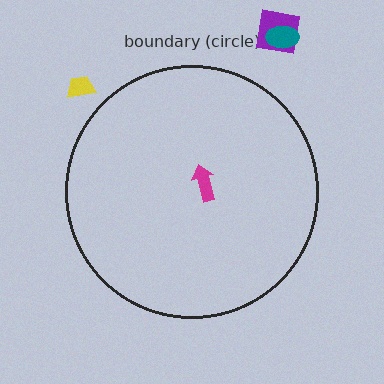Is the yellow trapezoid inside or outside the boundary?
Outside.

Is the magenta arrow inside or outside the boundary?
Inside.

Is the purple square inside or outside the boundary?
Outside.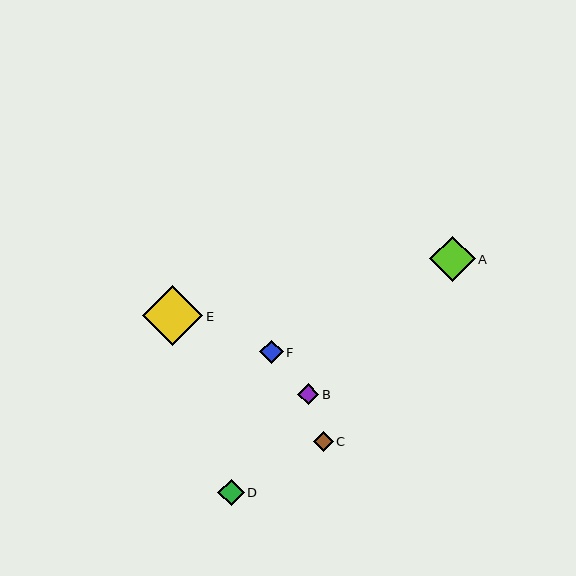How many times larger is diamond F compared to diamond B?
Diamond F is approximately 1.1 times the size of diamond B.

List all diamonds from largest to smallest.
From largest to smallest: E, A, D, F, B, C.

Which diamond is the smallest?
Diamond C is the smallest with a size of approximately 20 pixels.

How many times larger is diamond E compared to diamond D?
Diamond E is approximately 2.3 times the size of diamond D.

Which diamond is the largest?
Diamond E is the largest with a size of approximately 60 pixels.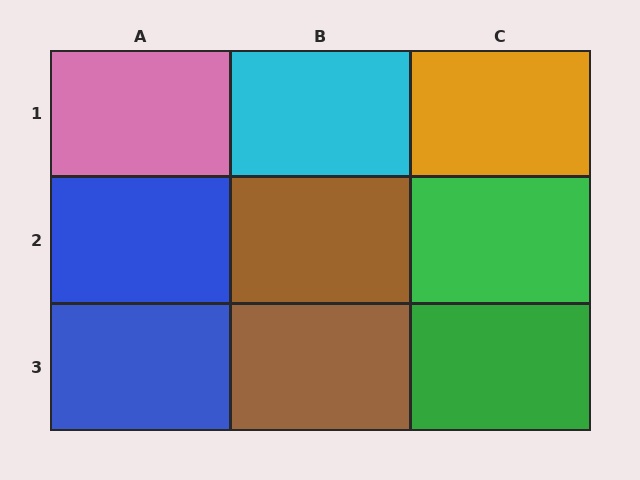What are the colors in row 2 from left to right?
Blue, brown, green.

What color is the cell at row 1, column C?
Orange.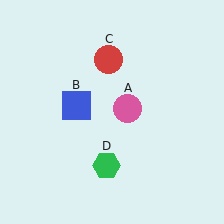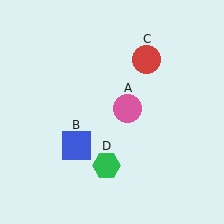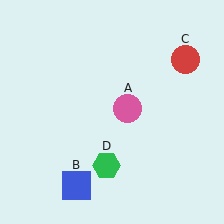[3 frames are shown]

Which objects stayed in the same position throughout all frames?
Pink circle (object A) and green hexagon (object D) remained stationary.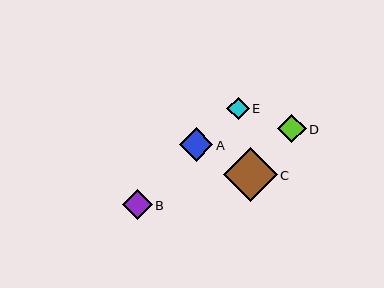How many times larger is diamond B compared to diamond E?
Diamond B is approximately 1.4 times the size of diamond E.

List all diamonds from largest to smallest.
From largest to smallest: C, A, B, D, E.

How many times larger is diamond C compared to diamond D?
Diamond C is approximately 1.9 times the size of diamond D.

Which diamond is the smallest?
Diamond E is the smallest with a size of approximately 22 pixels.